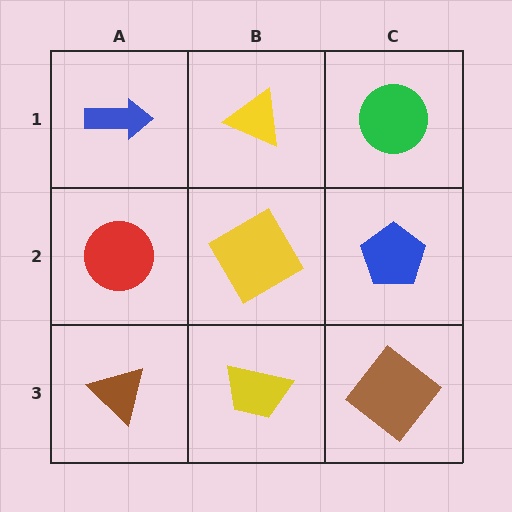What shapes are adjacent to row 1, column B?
A yellow diamond (row 2, column B), a blue arrow (row 1, column A), a green circle (row 1, column C).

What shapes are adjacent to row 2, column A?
A blue arrow (row 1, column A), a brown triangle (row 3, column A), a yellow diamond (row 2, column B).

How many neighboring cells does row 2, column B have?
4.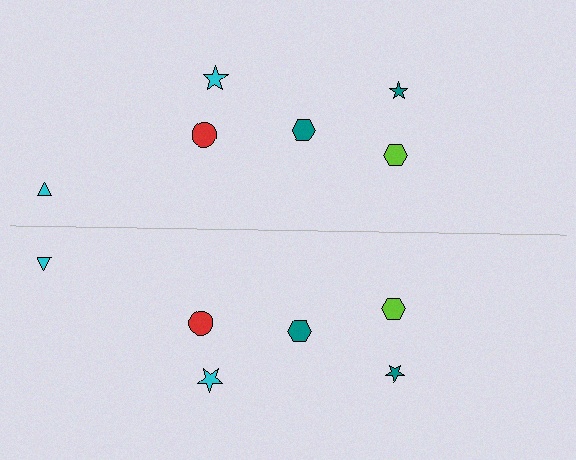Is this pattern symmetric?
Yes, this pattern has bilateral (reflection) symmetry.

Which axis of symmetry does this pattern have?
The pattern has a horizontal axis of symmetry running through the center of the image.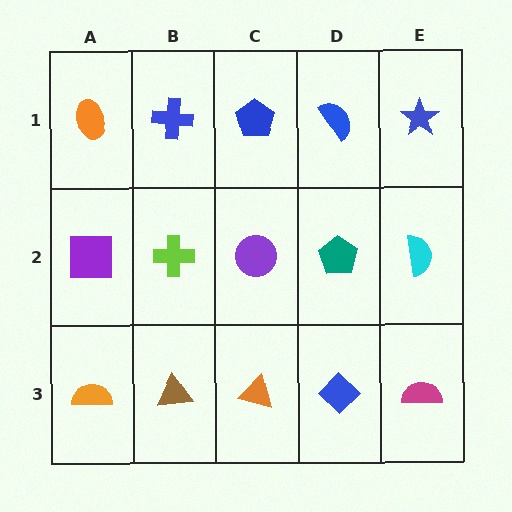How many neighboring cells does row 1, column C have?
3.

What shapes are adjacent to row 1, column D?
A teal pentagon (row 2, column D), a blue pentagon (row 1, column C), a blue star (row 1, column E).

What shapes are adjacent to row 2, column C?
A blue pentagon (row 1, column C), an orange triangle (row 3, column C), a lime cross (row 2, column B), a teal pentagon (row 2, column D).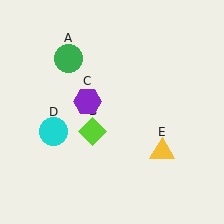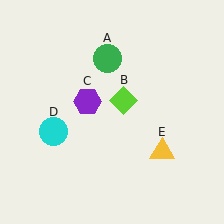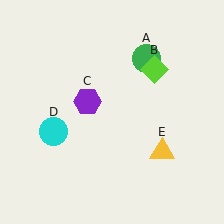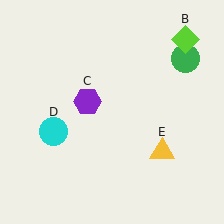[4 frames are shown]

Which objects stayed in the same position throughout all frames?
Purple hexagon (object C) and cyan circle (object D) and yellow triangle (object E) remained stationary.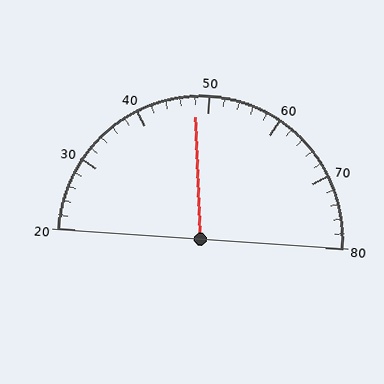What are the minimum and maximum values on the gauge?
The gauge ranges from 20 to 80.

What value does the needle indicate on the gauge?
The needle indicates approximately 48.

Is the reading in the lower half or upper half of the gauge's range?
The reading is in the lower half of the range (20 to 80).